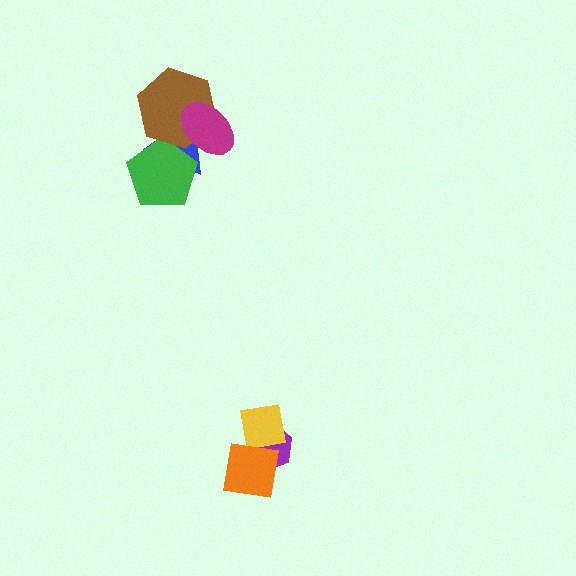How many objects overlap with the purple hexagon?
2 objects overlap with the purple hexagon.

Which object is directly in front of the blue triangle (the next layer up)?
The green pentagon is directly in front of the blue triangle.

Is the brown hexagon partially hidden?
Yes, it is partially covered by another shape.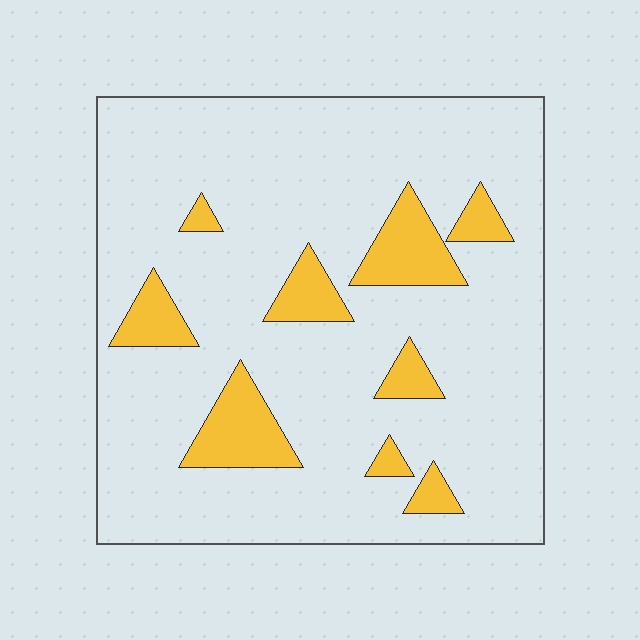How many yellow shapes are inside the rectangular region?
9.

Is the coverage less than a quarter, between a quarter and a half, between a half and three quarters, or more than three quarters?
Less than a quarter.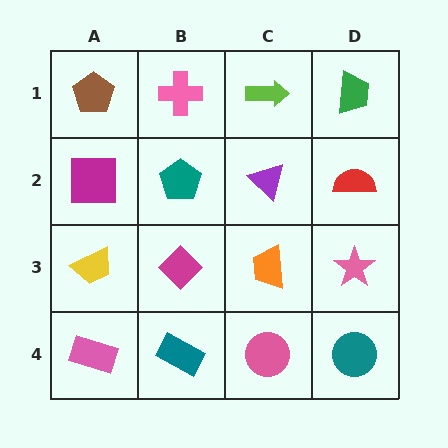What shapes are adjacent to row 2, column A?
A brown pentagon (row 1, column A), a yellow trapezoid (row 3, column A), a teal pentagon (row 2, column B).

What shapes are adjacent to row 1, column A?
A magenta square (row 2, column A), a pink cross (row 1, column B).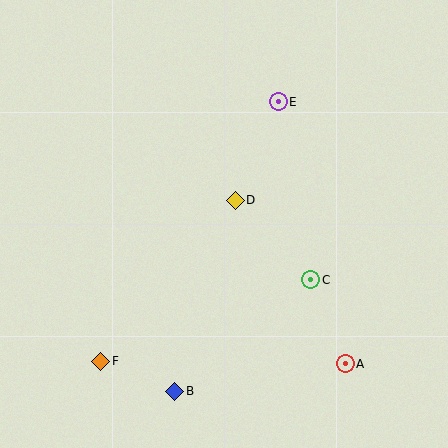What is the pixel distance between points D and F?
The distance between D and F is 210 pixels.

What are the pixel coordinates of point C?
Point C is at (311, 280).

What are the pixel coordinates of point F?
Point F is at (101, 361).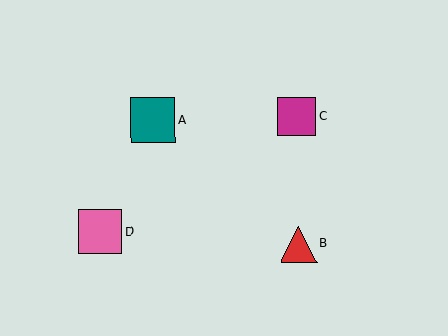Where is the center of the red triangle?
The center of the red triangle is at (298, 244).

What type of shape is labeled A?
Shape A is a teal square.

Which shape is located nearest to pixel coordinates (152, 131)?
The teal square (labeled A) at (153, 120) is nearest to that location.